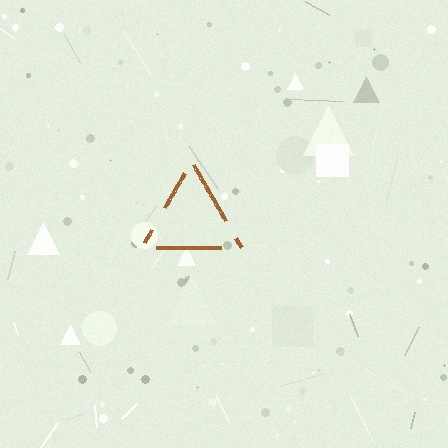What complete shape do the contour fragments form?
The contour fragments form a triangle.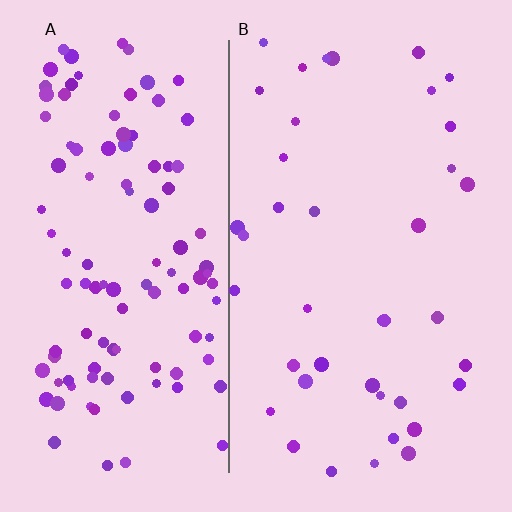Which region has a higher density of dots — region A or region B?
A (the left).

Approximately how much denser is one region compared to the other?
Approximately 2.9× — region A over region B.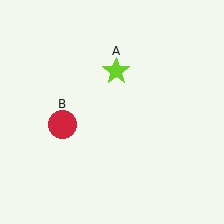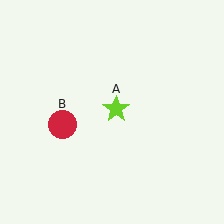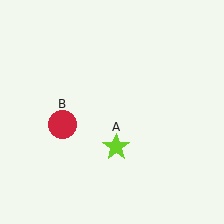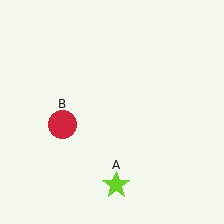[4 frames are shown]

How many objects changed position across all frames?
1 object changed position: lime star (object A).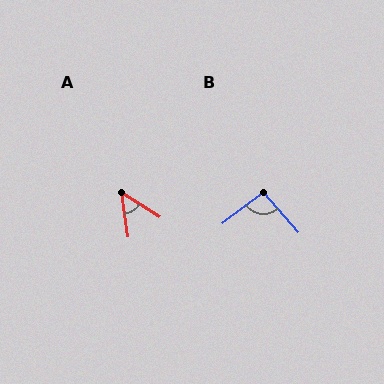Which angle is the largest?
B, at approximately 94 degrees.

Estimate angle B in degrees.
Approximately 94 degrees.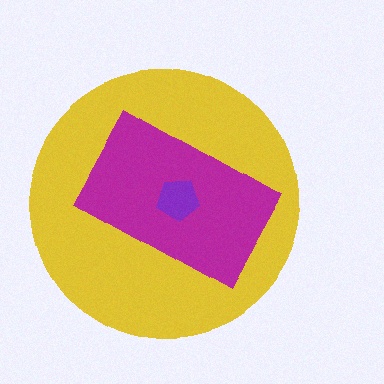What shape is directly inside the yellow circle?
The magenta rectangle.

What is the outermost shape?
The yellow circle.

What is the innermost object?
The purple pentagon.